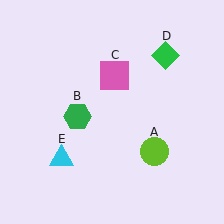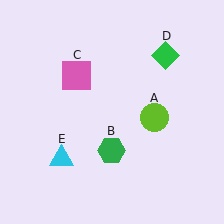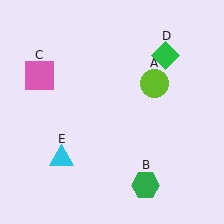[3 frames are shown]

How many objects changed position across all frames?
3 objects changed position: lime circle (object A), green hexagon (object B), pink square (object C).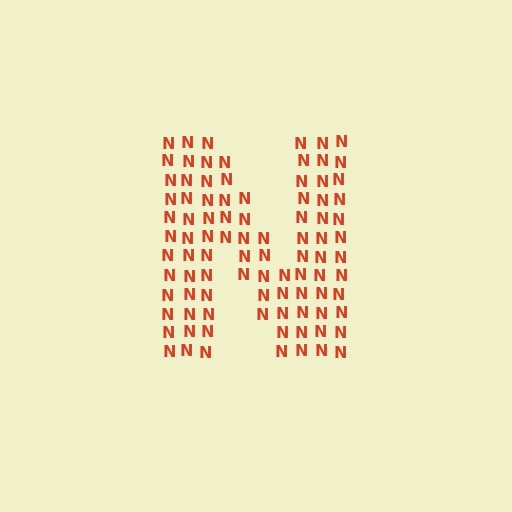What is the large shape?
The large shape is the letter N.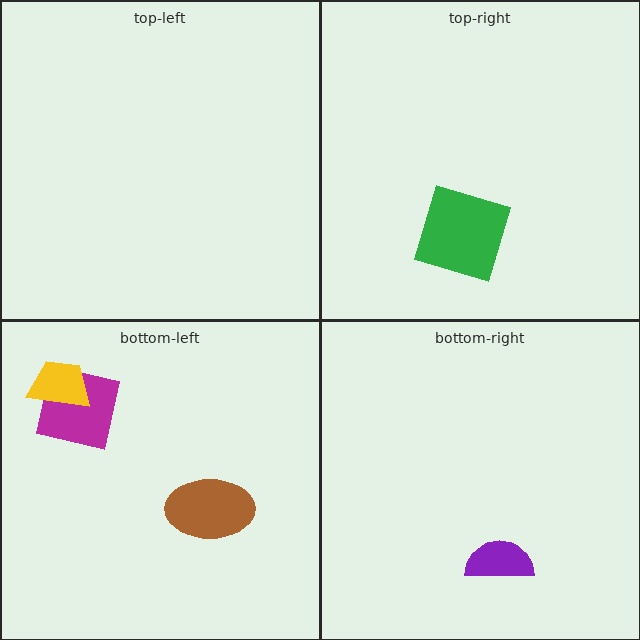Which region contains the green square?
The top-right region.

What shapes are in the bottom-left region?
The magenta square, the brown ellipse, the yellow trapezoid.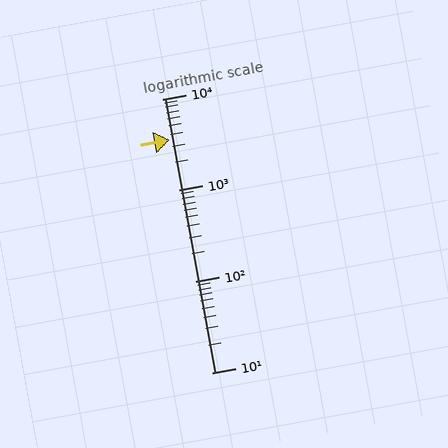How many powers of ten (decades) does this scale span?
The scale spans 3 decades, from 10 to 10000.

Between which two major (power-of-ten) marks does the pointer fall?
The pointer is between 1000 and 10000.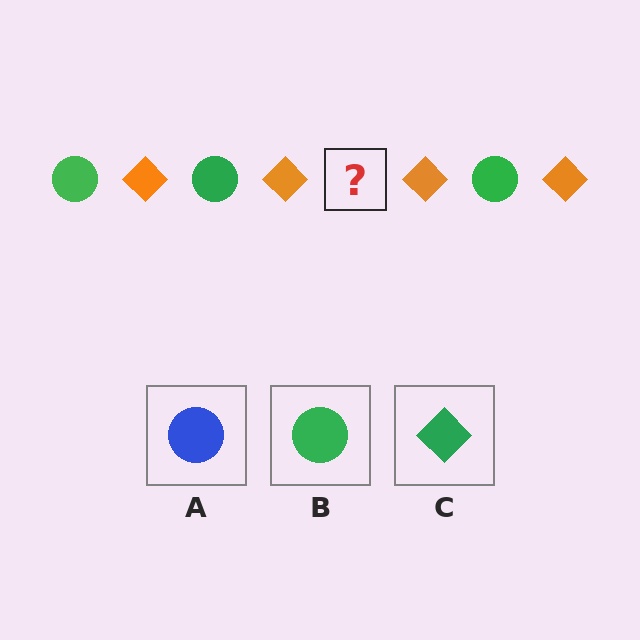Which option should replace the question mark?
Option B.